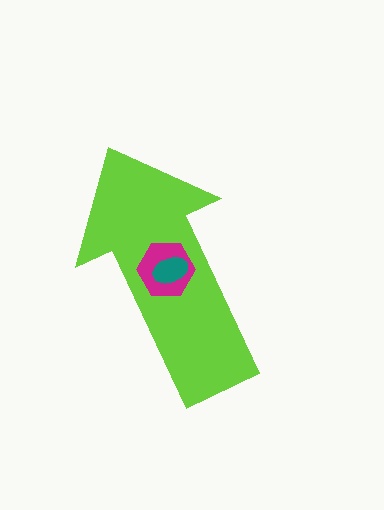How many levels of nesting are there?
3.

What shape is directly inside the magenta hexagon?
The teal ellipse.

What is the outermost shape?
The lime arrow.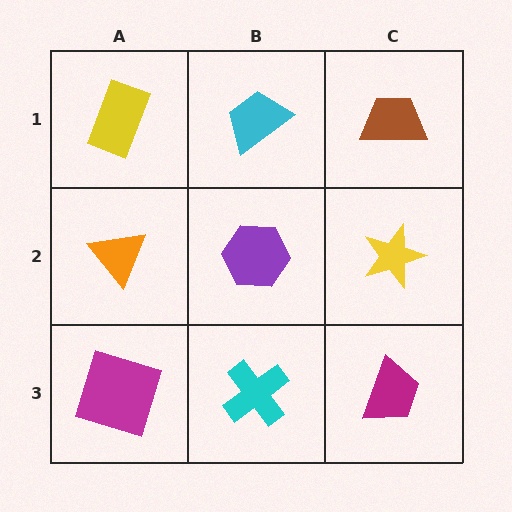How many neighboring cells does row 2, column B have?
4.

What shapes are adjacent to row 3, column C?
A yellow star (row 2, column C), a cyan cross (row 3, column B).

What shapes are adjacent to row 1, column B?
A purple hexagon (row 2, column B), a yellow rectangle (row 1, column A), a brown trapezoid (row 1, column C).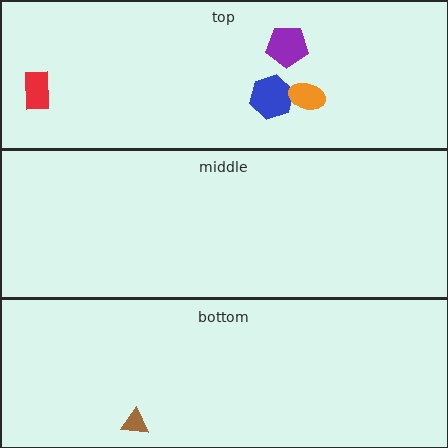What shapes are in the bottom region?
The brown triangle.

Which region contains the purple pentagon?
The top region.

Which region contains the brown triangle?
The bottom region.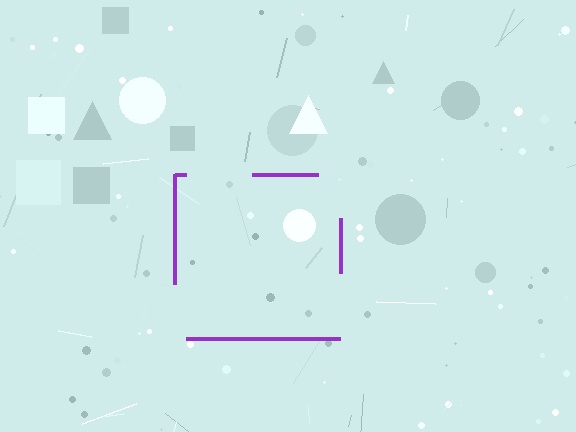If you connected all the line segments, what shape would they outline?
They would outline a square.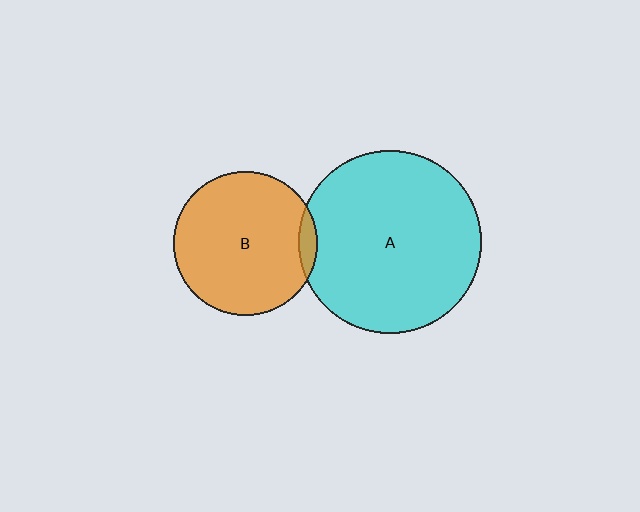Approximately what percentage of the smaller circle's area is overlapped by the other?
Approximately 5%.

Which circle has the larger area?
Circle A (cyan).